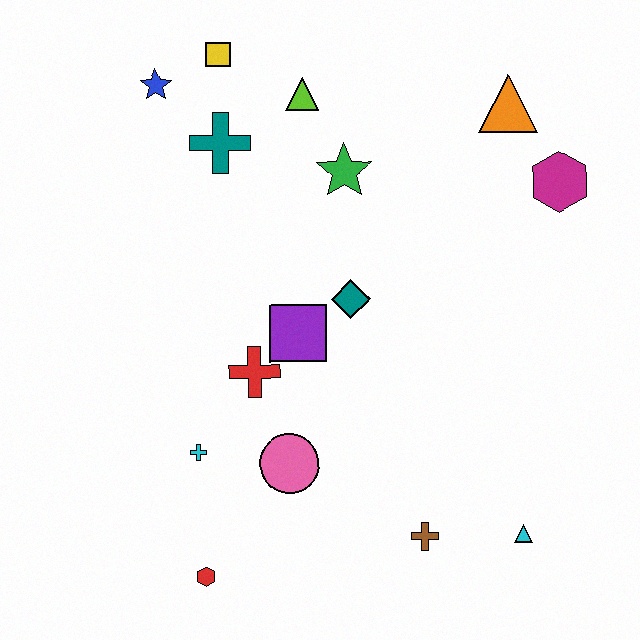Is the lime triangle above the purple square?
Yes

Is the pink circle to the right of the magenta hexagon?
No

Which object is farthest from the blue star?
The cyan triangle is farthest from the blue star.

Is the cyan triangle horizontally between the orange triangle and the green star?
No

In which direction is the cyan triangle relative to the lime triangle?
The cyan triangle is below the lime triangle.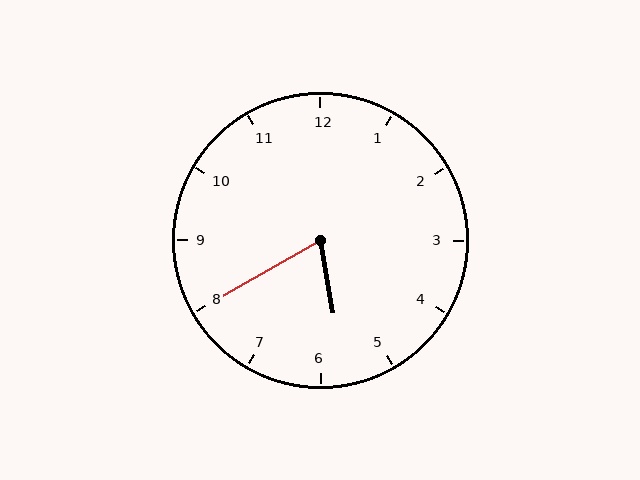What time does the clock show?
5:40.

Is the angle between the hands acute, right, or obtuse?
It is acute.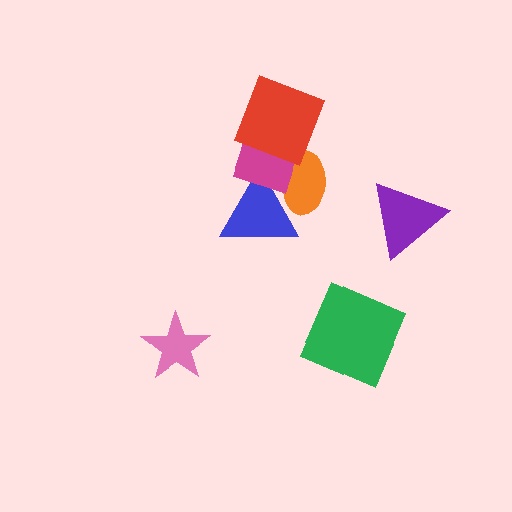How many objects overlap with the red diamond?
2 objects overlap with the red diamond.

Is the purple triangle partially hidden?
No, no other shape covers it.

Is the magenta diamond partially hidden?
Yes, it is partially covered by another shape.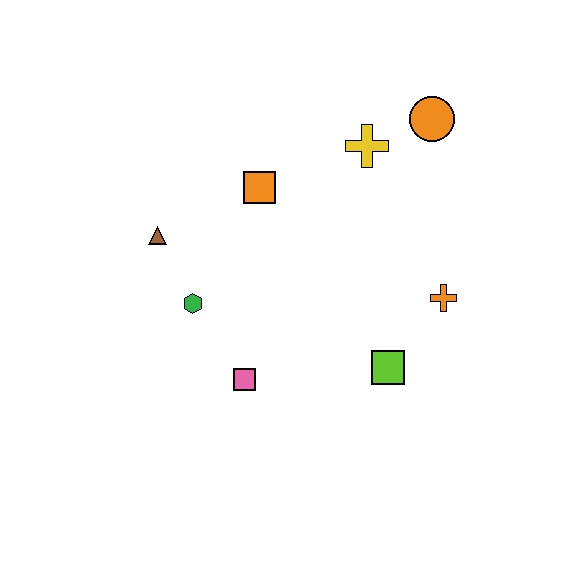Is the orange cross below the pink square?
No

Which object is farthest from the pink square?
The orange circle is farthest from the pink square.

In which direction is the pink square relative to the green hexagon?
The pink square is below the green hexagon.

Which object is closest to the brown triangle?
The green hexagon is closest to the brown triangle.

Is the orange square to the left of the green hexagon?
No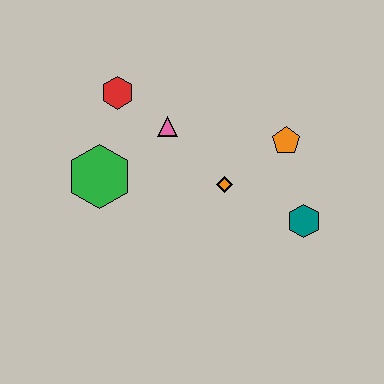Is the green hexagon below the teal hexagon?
No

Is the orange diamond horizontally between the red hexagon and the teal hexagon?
Yes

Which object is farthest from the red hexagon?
The teal hexagon is farthest from the red hexagon.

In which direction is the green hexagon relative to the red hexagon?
The green hexagon is below the red hexagon.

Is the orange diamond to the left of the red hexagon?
No